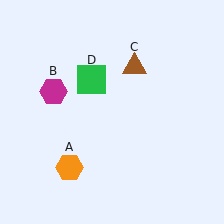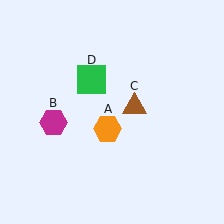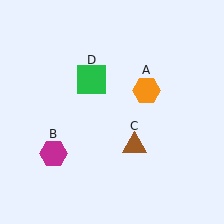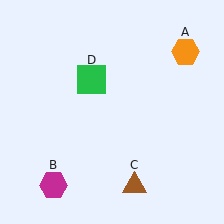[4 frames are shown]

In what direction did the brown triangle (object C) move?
The brown triangle (object C) moved down.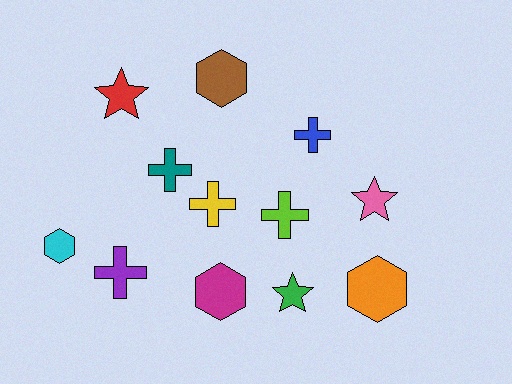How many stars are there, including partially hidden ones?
There are 3 stars.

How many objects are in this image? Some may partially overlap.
There are 12 objects.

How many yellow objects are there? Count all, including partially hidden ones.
There is 1 yellow object.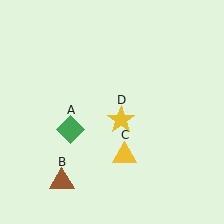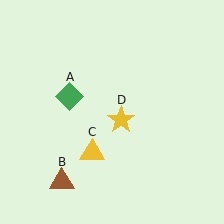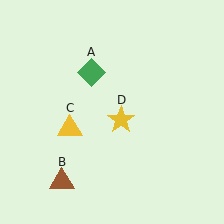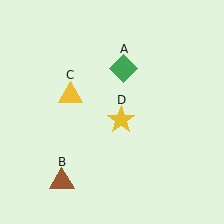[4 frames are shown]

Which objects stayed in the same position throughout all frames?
Brown triangle (object B) and yellow star (object D) remained stationary.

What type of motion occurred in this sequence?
The green diamond (object A), yellow triangle (object C) rotated clockwise around the center of the scene.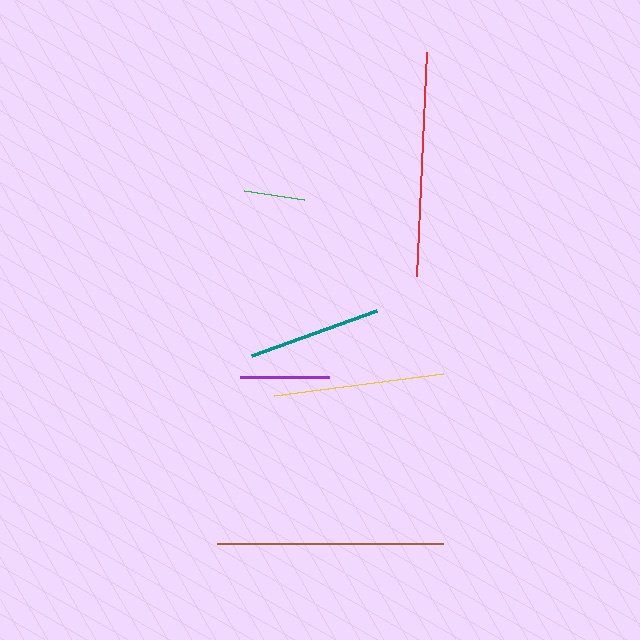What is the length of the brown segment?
The brown segment is approximately 226 pixels long.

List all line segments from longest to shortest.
From longest to shortest: brown, red, yellow, teal, purple, green.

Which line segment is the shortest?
The green line is the shortest at approximately 61 pixels.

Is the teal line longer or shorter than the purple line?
The teal line is longer than the purple line.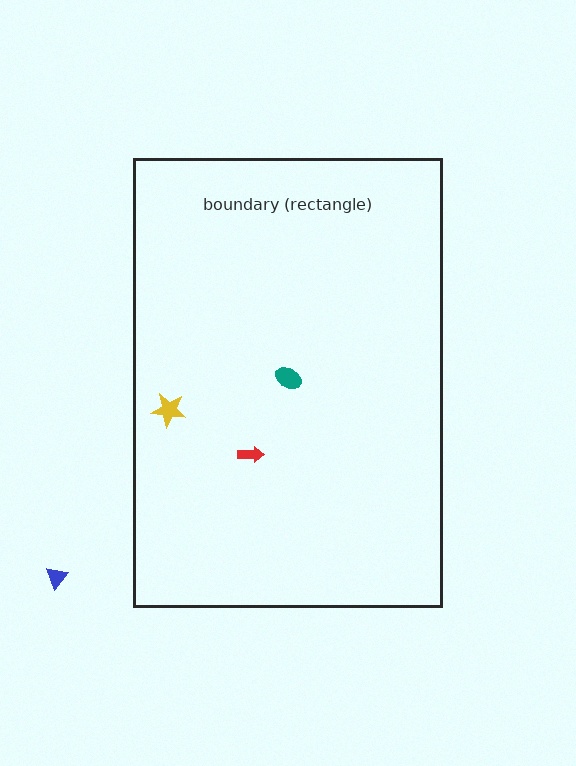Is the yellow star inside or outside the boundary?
Inside.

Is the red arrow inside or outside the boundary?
Inside.